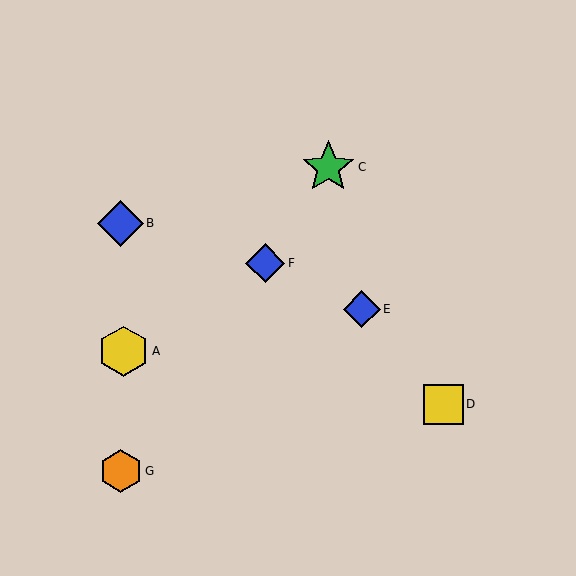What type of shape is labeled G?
Shape G is an orange hexagon.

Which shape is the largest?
The green star (labeled C) is the largest.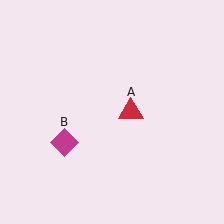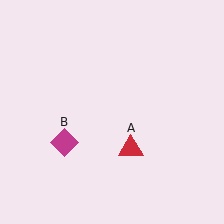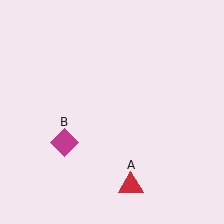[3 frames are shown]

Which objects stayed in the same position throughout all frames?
Magenta diamond (object B) remained stationary.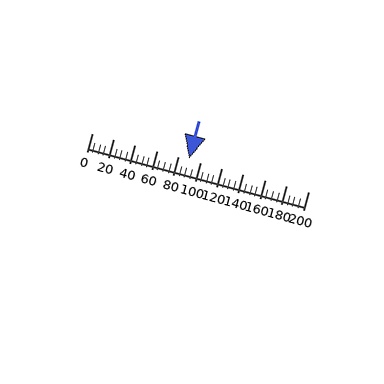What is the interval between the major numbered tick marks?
The major tick marks are spaced 20 units apart.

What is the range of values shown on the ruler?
The ruler shows values from 0 to 200.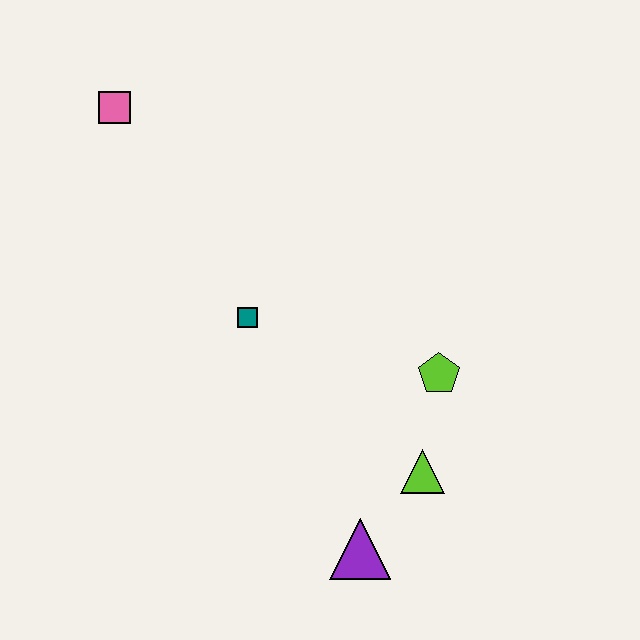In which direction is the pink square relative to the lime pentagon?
The pink square is to the left of the lime pentagon.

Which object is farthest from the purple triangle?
The pink square is farthest from the purple triangle.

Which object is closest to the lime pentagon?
The lime triangle is closest to the lime pentagon.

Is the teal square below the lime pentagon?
No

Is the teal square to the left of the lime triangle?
Yes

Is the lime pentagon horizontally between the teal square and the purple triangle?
No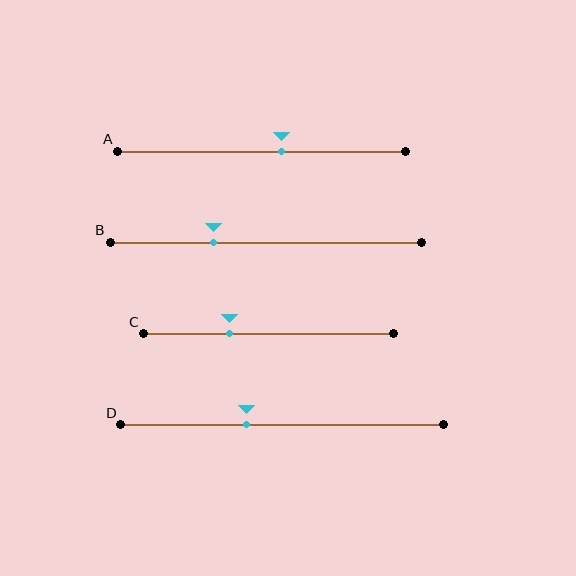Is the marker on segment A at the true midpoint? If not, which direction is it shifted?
No, the marker on segment A is shifted to the right by about 7% of the segment length.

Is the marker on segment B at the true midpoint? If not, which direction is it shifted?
No, the marker on segment B is shifted to the left by about 17% of the segment length.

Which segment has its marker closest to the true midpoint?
Segment A has its marker closest to the true midpoint.